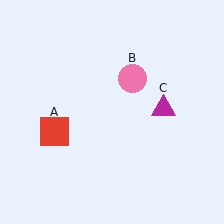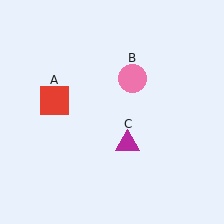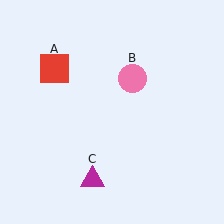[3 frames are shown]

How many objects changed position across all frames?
2 objects changed position: red square (object A), magenta triangle (object C).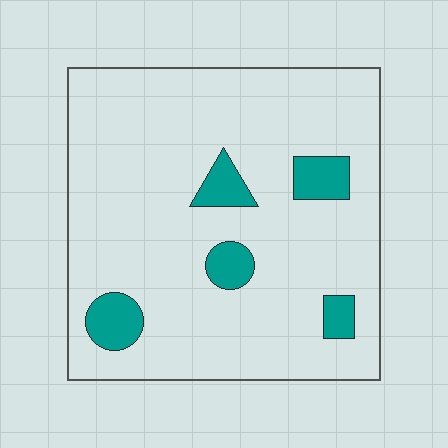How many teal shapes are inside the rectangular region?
5.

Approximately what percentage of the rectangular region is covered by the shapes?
Approximately 10%.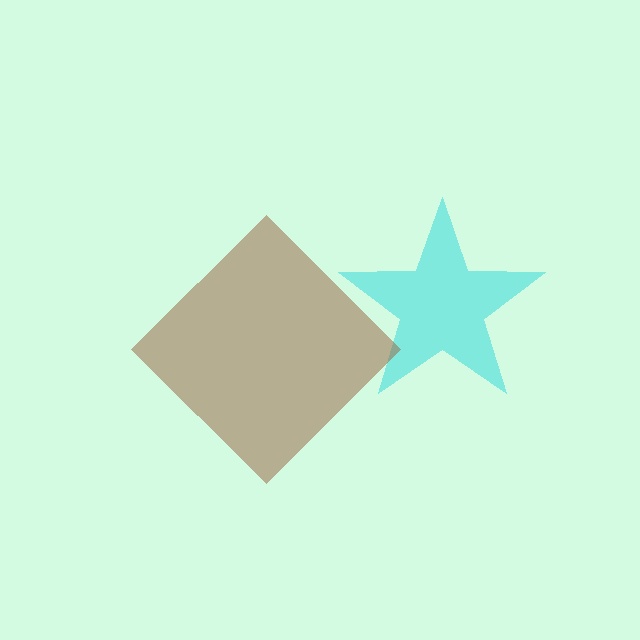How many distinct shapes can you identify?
There are 2 distinct shapes: a cyan star, a brown diamond.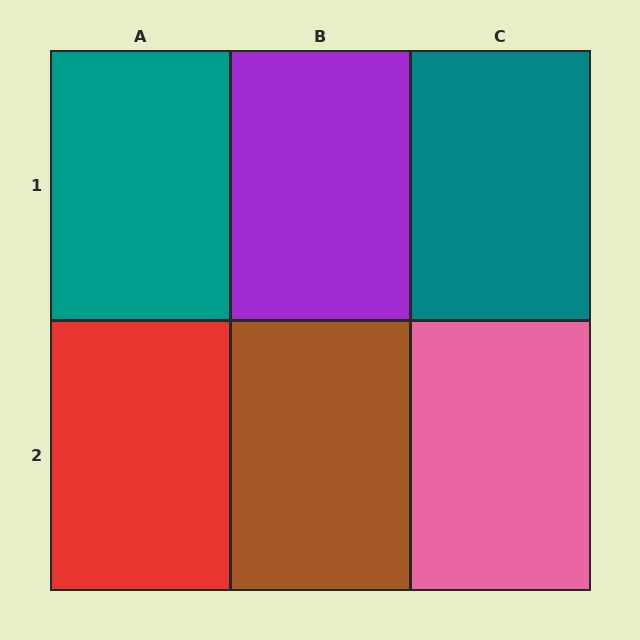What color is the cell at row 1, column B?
Purple.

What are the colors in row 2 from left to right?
Red, brown, pink.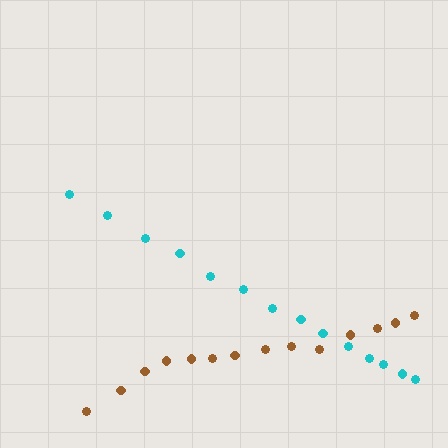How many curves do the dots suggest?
There are 2 distinct paths.